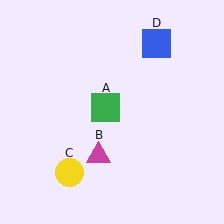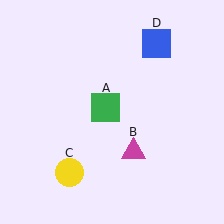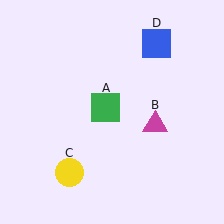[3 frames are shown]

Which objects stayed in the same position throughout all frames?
Green square (object A) and yellow circle (object C) and blue square (object D) remained stationary.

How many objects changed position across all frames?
1 object changed position: magenta triangle (object B).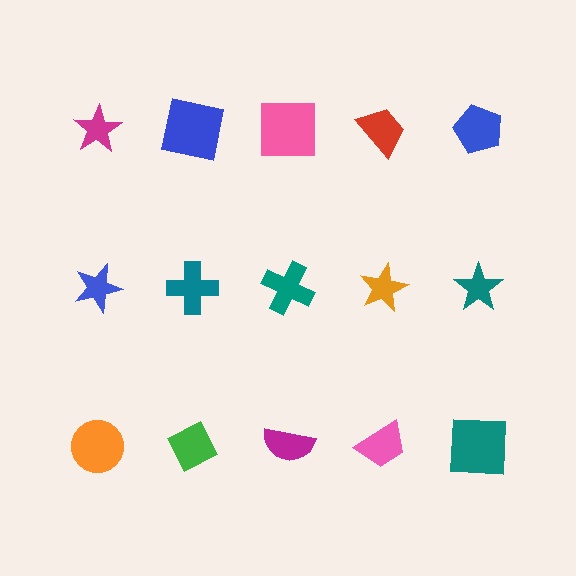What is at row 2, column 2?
A teal cross.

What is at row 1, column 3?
A pink square.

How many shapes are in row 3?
5 shapes.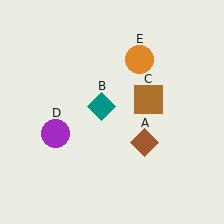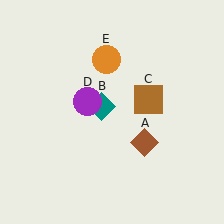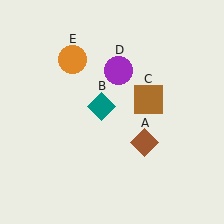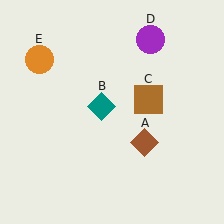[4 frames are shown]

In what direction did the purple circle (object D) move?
The purple circle (object D) moved up and to the right.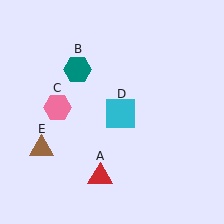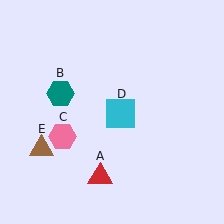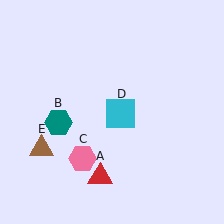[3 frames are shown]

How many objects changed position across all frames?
2 objects changed position: teal hexagon (object B), pink hexagon (object C).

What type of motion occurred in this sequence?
The teal hexagon (object B), pink hexagon (object C) rotated counterclockwise around the center of the scene.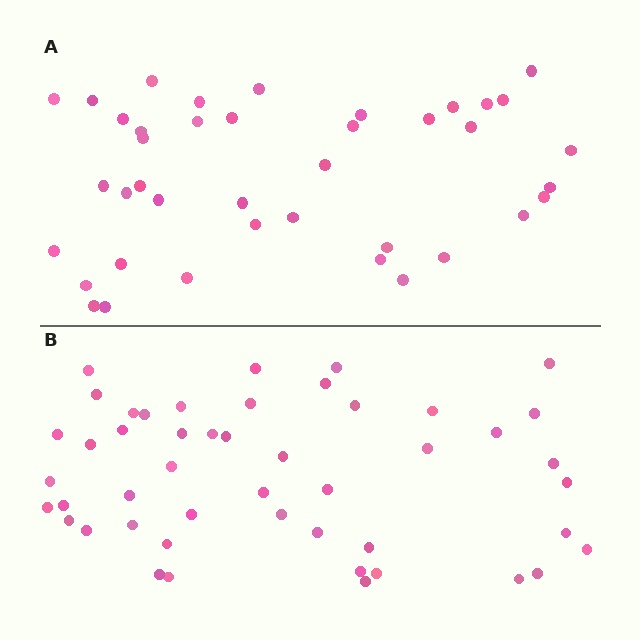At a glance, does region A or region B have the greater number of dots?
Region B (the bottom region) has more dots.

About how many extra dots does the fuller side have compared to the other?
Region B has roughly 8 or so more dots than region A.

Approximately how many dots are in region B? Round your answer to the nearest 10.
About 50 dots. (The exact count is 48, which rounds to 50.)